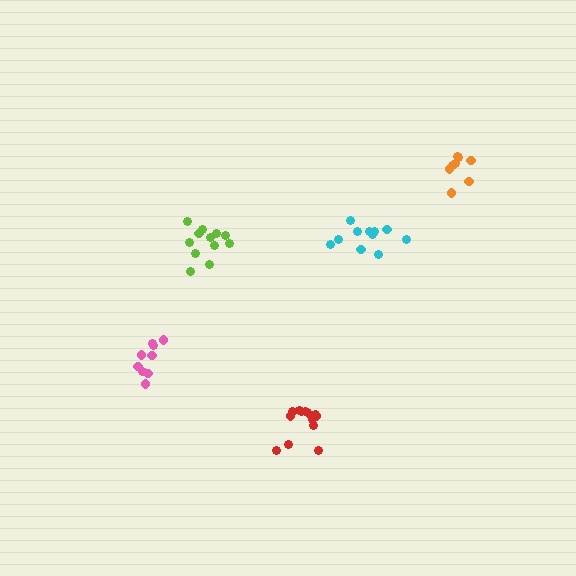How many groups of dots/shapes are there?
There are 5 groups.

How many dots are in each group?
Group 1: 11 dots, Group 2: 14 dots, Group 3: 8 dots, Group 4: 12 dots, Group 5: 9 dots (54 total).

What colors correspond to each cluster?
The clusters are colored: cyan, red, orange, lime, pink.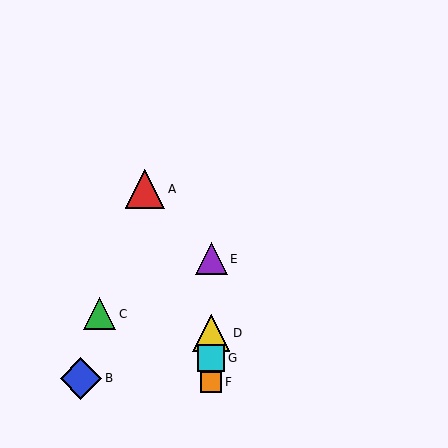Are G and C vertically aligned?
No, G is at x≈211 and C is at x≈100.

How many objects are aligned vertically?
4 objects (D, E, F, G) are aligned vertically.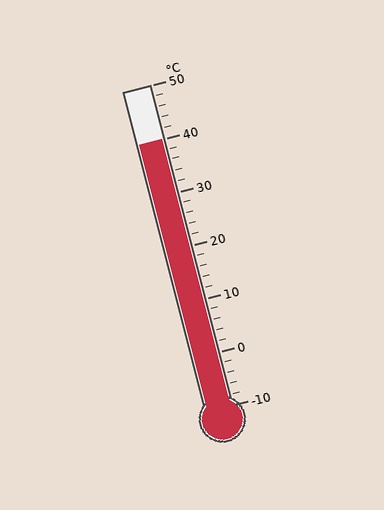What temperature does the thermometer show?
The thermometer shows approximately 40°C.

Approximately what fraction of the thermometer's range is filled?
The thermometer is filled to approximately 85% of its range.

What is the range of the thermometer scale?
The thermometer scale ranges from -10°C to 50°C.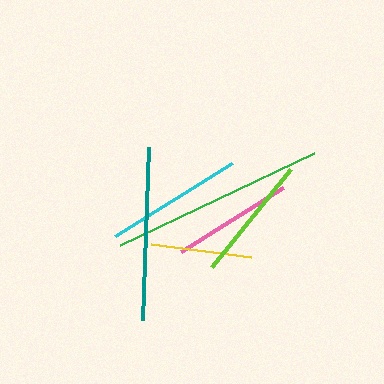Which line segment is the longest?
The green line is the longest at approximately 215 pixels.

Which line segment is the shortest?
The yellow line is the shortest at approximately 101 pixels.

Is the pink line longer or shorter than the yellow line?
The pink line is longer than the yellow line.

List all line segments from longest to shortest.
From longest to shortest: green, teal, cyan, lime, pink, yellow.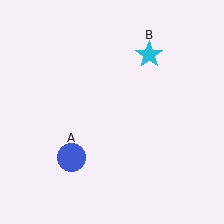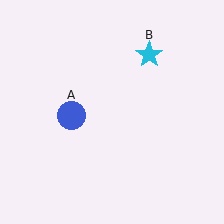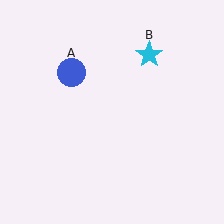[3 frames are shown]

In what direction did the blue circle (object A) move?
The blue circle (object A) moved up.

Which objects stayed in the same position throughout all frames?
Cyan star (object B) remained stationary.